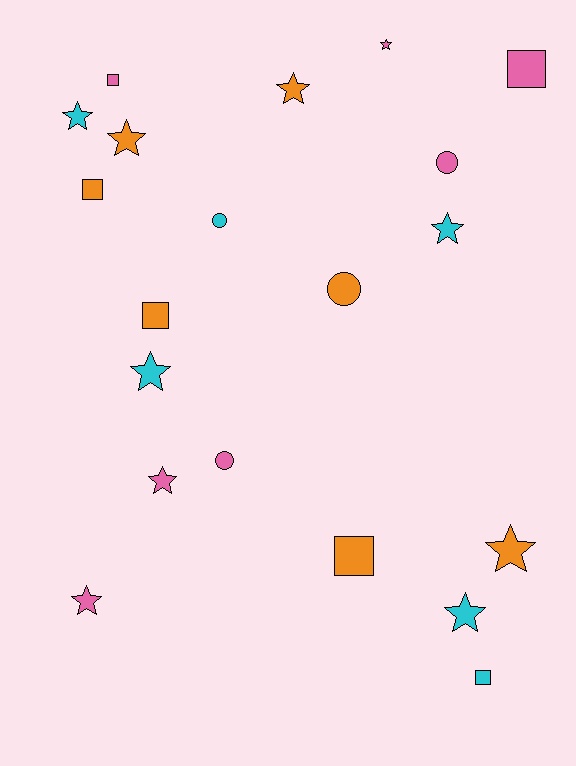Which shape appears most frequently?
Star, with 10 objects.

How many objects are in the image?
There are 20 objects.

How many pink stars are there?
There are 3 pink stars.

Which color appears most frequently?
Orange, with 7 objects.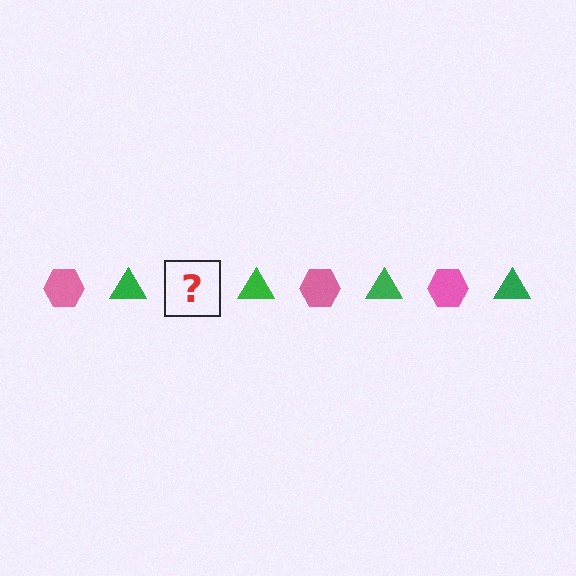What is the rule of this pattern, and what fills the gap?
The rule is that the pattern alternates between pink hexagon and green triangle. The gap should be filled with a pink hexagon.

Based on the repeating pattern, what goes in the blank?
The blank should be a pink hexagon.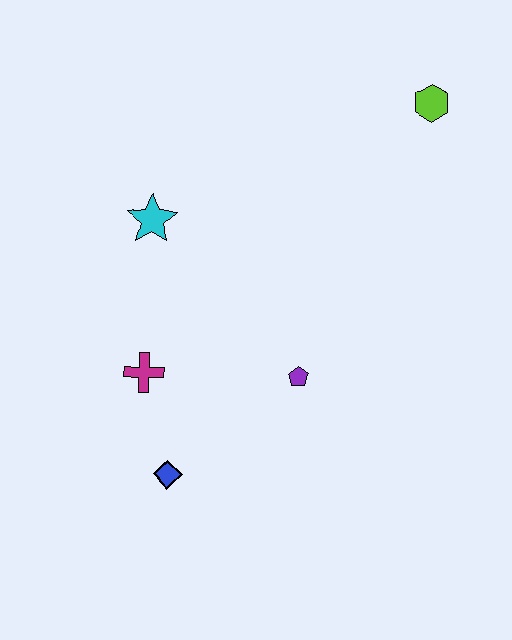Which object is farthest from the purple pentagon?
The lime hexagon is farthest from the purple pentagon.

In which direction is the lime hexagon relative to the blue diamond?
The lime hexagon is above the blue diamond.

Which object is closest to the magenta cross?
The blue diamond is closest to the magenta cross.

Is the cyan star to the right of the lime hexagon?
No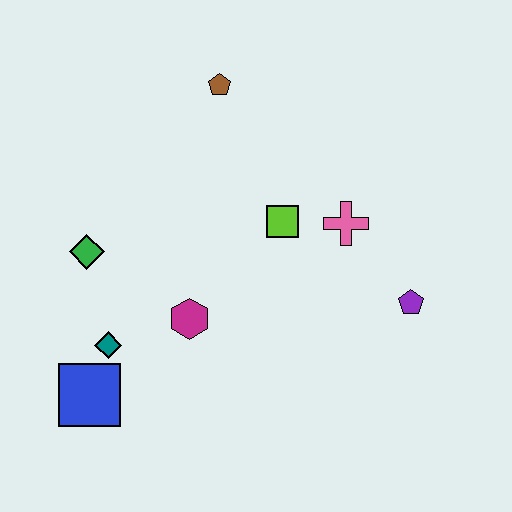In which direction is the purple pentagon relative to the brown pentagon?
The purple pentagon is below the brown pentagon.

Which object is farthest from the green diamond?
The purple pentagon is farthest from the green diamond.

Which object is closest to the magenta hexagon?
The teal diamond is closest to the magenta hexagon.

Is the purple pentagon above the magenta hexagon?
Yes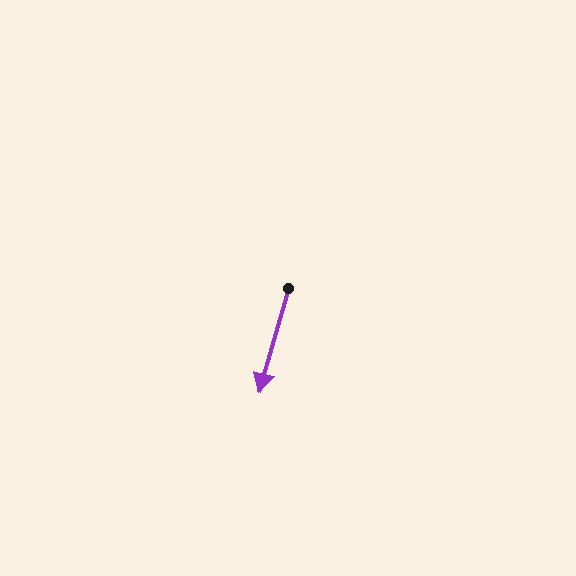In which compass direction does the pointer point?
South.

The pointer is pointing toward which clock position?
Roughly 7 o'clock.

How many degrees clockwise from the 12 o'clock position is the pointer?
Approximately 195 degrees.